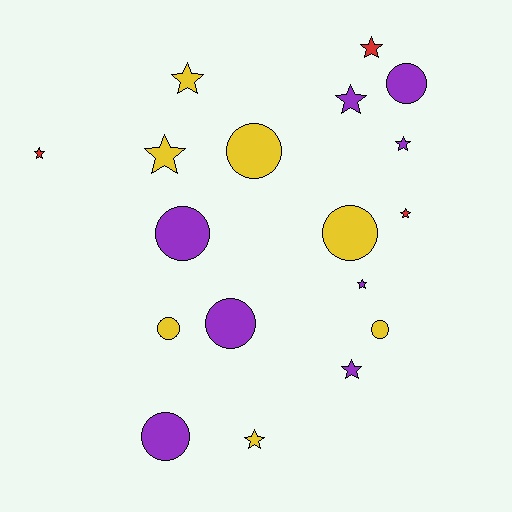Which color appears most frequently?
Purple, with 8 objects.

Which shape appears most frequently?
Star, with 10 objects.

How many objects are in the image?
There are 18 objects.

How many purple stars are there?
There are 4 purple stars.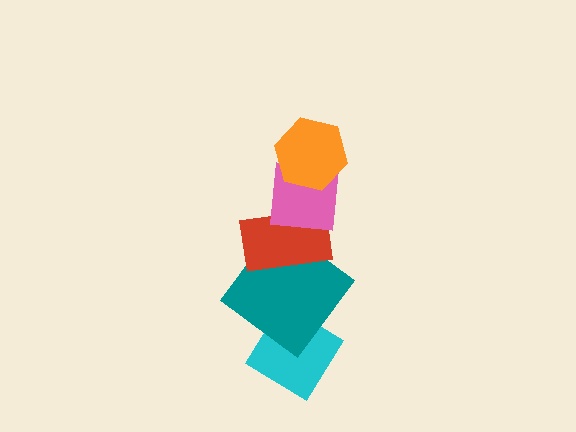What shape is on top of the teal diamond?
The red rectangle is on top of the teal diamond.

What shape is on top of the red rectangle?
The pink square is on top of the red rectangle.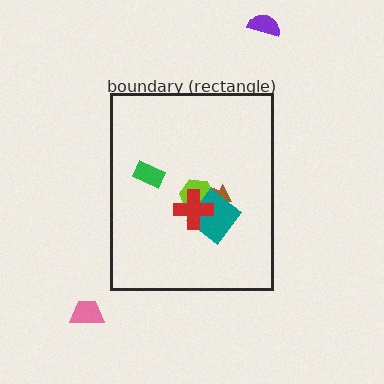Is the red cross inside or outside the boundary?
Inside.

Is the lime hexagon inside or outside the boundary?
Inside.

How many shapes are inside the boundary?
5 inside, 2 outside.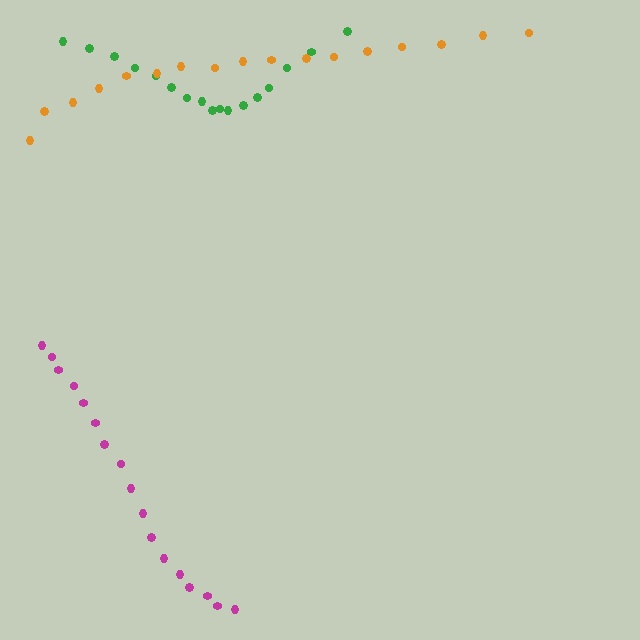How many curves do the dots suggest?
There are 3 distinct paths.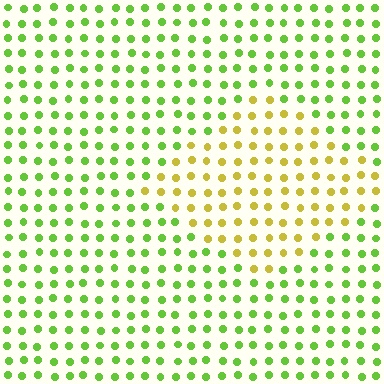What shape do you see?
I see a diamond.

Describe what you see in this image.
The image is filled with small lime elements in a uniform arrangement. A diamond-shaped region is visible where the elements are tinted to a slightly different hue, forming a subtle color boundary.